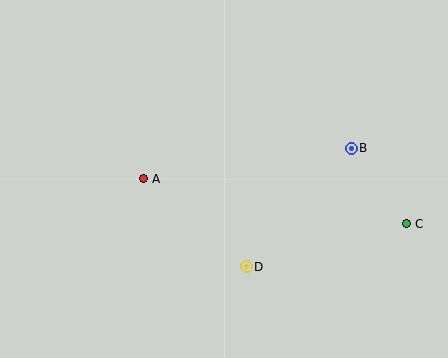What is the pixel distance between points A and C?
The distance between A and C is 267 pixels.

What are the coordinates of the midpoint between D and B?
The midpoint between D and B is at (299, 207).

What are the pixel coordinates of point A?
Point A is at (144, 179).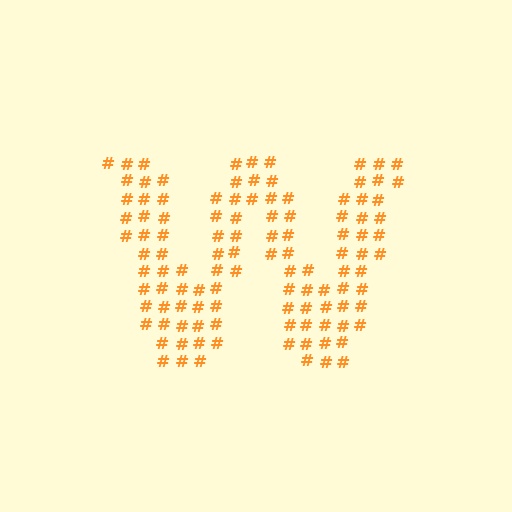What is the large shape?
The large shape is the letter W.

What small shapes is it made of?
It is made of small hash symbols.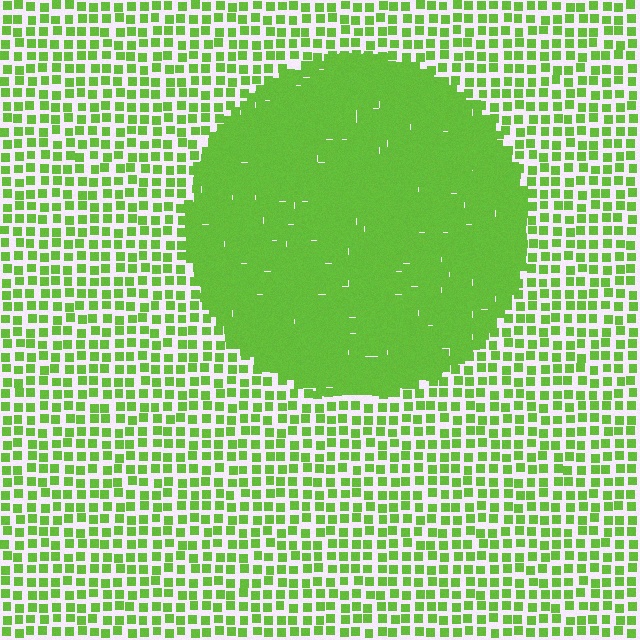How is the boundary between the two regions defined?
The boundary is defined by a change in element density (approximately 2.6x ratio). All elements are the same color, size, and shape.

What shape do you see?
I see a circle.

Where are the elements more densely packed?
The elements are more densely packed inside the circle boundary.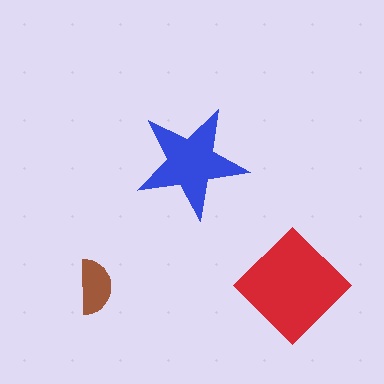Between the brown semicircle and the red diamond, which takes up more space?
The red diamond.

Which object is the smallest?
The brown semicircle.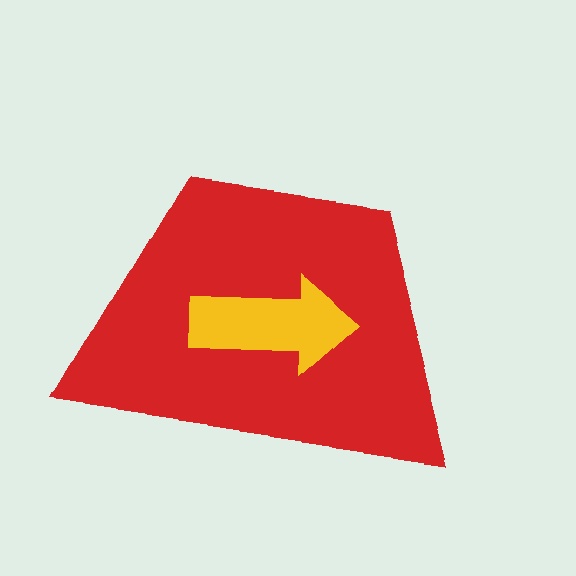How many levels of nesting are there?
2.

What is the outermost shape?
The red trapezoid.